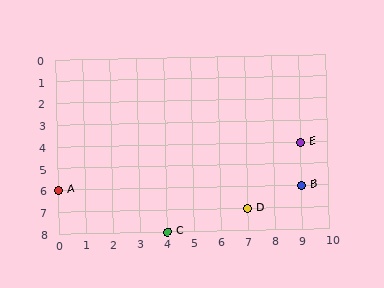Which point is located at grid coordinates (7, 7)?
Point D is at (7, 7).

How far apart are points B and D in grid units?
Points B and D are 2 columns and 1 row apart (about 2.2 grid units diagonally).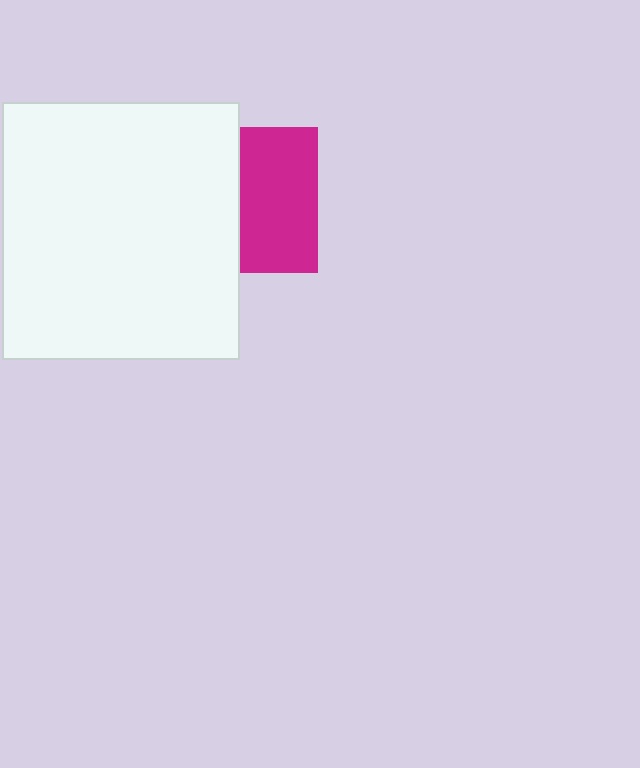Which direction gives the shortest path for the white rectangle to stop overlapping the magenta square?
Moving left gives the shortest separation.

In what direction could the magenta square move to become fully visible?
The magenta square could move right. That would shift it out from behind the white rectangle entirely.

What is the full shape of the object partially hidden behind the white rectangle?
The partially hidden object is a magenta square.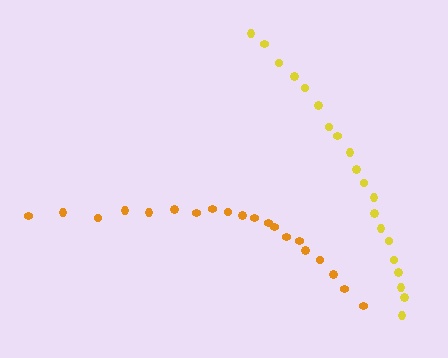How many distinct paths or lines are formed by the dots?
There are 2 distinct paths.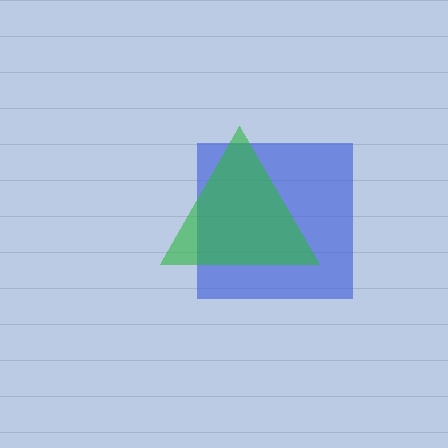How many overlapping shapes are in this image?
There are 2 overlapping shapes in the image.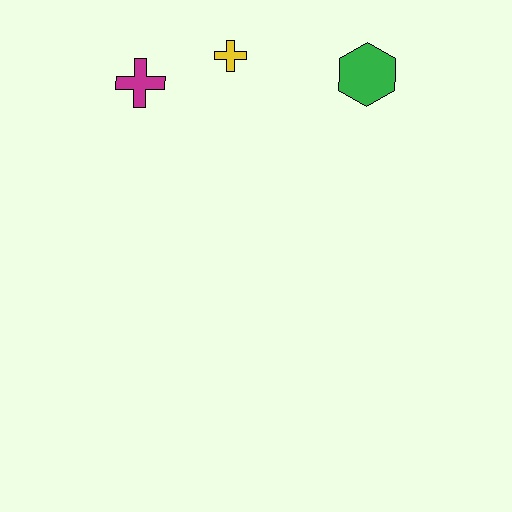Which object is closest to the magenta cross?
The yellow cross is closest to the magenta cross.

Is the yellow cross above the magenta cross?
Yes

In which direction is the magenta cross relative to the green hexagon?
The magenta cross is to the left of the green hexagon.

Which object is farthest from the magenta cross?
The green hexagon is farthest from the magenta cross.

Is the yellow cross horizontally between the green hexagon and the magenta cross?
Yes